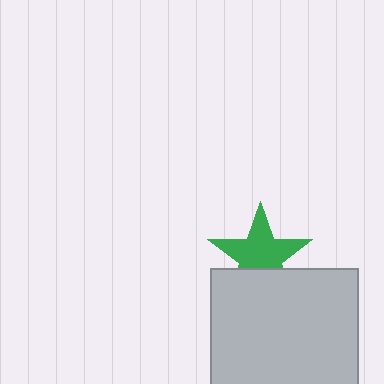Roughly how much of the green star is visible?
Most of it is visible (roughly 68%).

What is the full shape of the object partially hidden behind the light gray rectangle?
The partially hidden object is a green star.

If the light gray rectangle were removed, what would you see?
You would see the complete green star.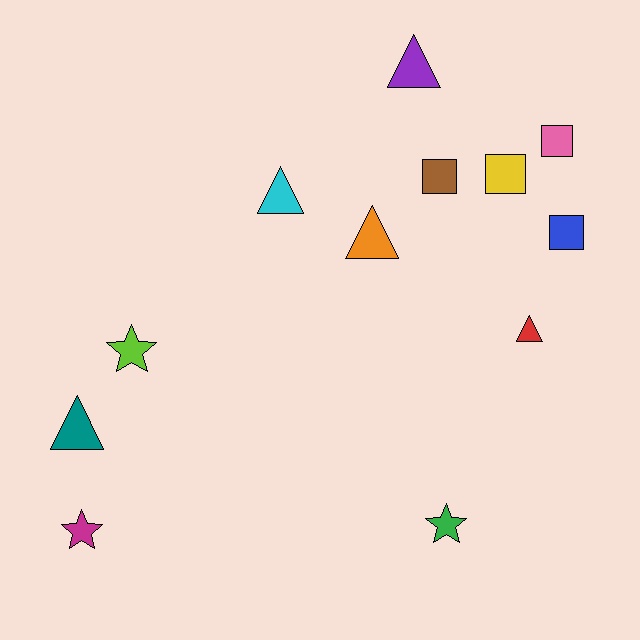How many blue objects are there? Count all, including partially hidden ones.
There is 1 blue object.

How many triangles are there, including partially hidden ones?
There are 5 triangles.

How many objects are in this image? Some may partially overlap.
There are 12 objects.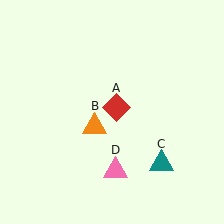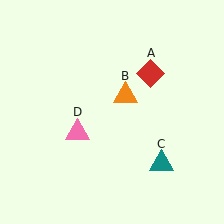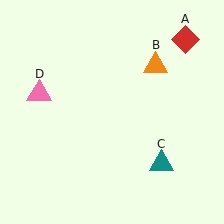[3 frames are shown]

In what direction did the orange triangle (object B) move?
The orange triangle (object B) moved up and to the right.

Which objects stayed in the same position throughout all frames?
Teal triangle (object C) remained stationary.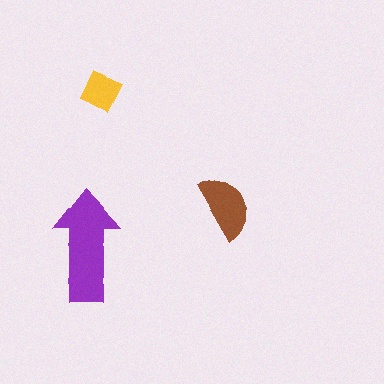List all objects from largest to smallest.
The purple arrow, the brown semicircle, the yellow square.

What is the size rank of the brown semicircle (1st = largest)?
2nd.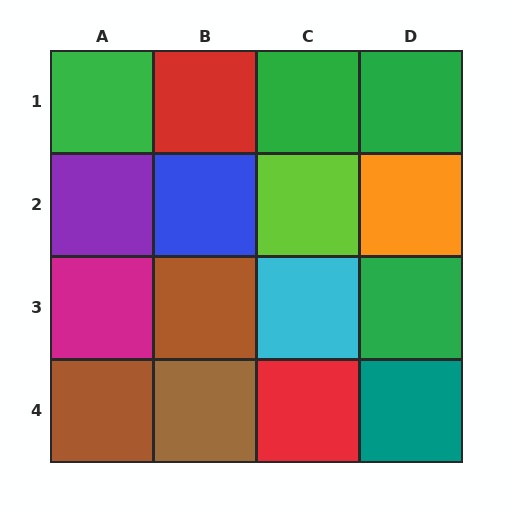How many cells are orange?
1 cell is orange.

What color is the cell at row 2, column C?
Lime.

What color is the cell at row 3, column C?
Cyan.